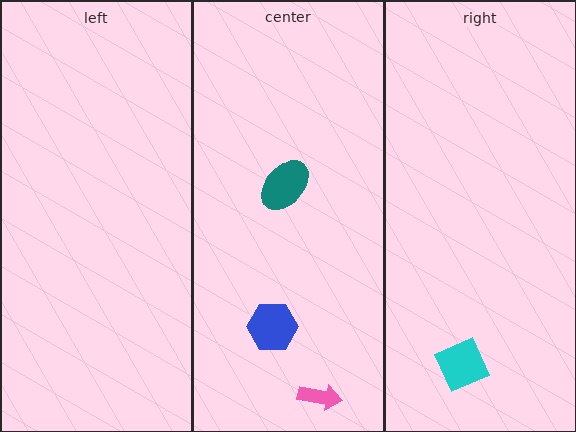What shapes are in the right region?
The cyan square.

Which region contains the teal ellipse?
The center region.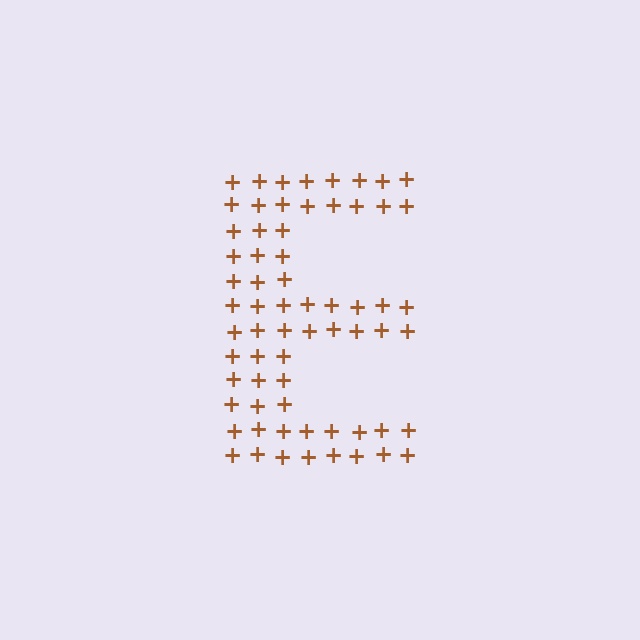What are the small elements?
The small elements are plus signs.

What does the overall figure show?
The overall figure shows the letter E.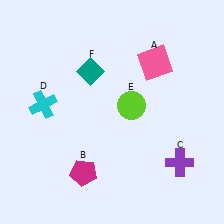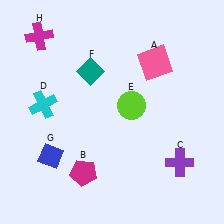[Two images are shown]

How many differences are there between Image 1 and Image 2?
There are 2 differences between the two images.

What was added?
A blue diamond (G), a magenta cross (H) were added in Image 2.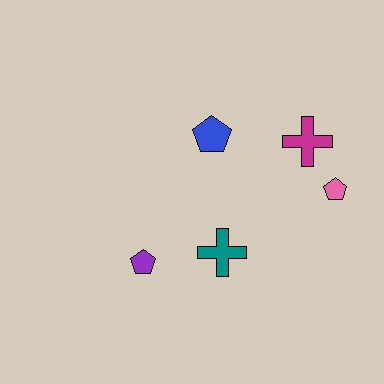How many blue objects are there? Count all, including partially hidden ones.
There is 1 blue object.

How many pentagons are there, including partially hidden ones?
There are 3 pentagons.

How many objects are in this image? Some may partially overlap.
There are 5 objects.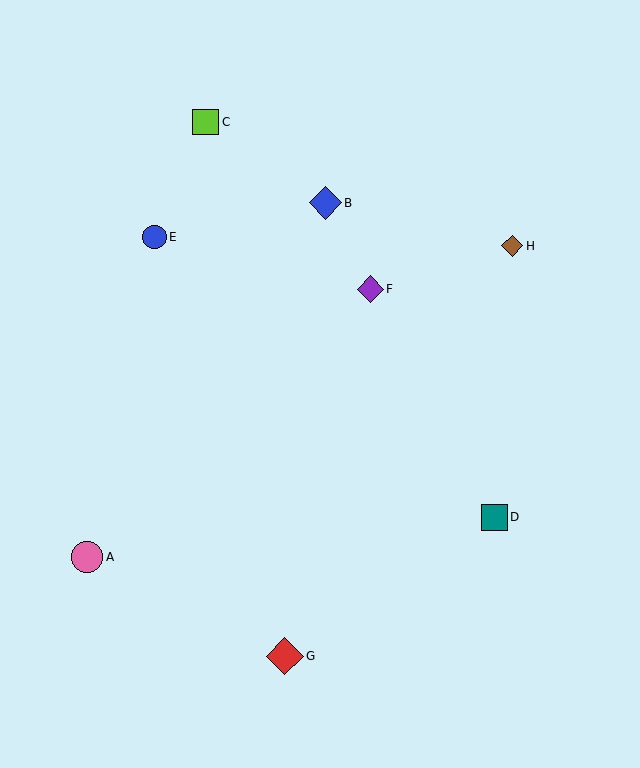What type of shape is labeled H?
Shape H is a brown diamond.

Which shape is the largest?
The red diamond (labeled G) is the largest.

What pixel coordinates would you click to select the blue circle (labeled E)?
Click at (154, 237) to select the blue circle E.